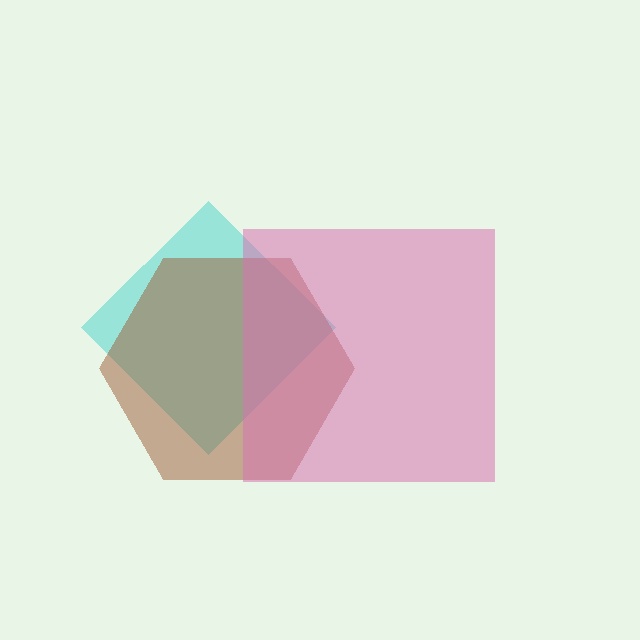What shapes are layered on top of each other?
The layered shapes are: a cyan diamond, a brown hexagon, a pink square.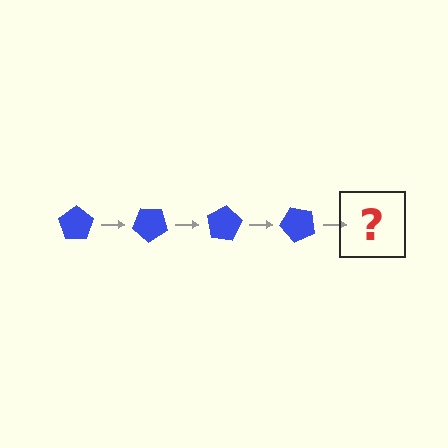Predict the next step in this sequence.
The next step is a blue pentagon rotated 160 degrees.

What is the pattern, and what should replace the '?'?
The pattern is that the pentagon rotates 40 degrees each step. The '?' should be a blue pentagon rotated 160 degrees.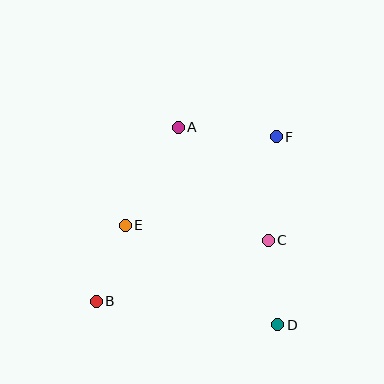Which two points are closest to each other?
Points B and E are closest to each other.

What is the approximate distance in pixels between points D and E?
The distance between D and E is approximately 182 pixels.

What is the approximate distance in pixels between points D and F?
The distance between D and F is approximately 188 pixels.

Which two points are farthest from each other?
Points B and F are farthest from each other.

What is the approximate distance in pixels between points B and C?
The distance between B and C is approximately 182 pixels.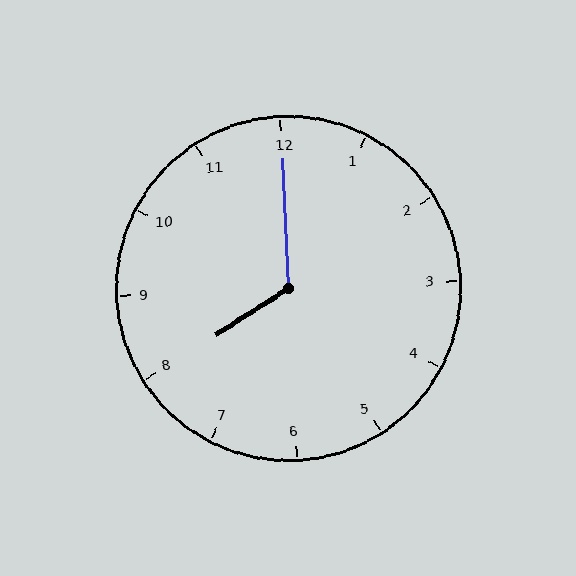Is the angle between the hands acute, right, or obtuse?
It is obtuse.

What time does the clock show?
8:00.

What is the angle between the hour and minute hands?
Approximately 120 degrees.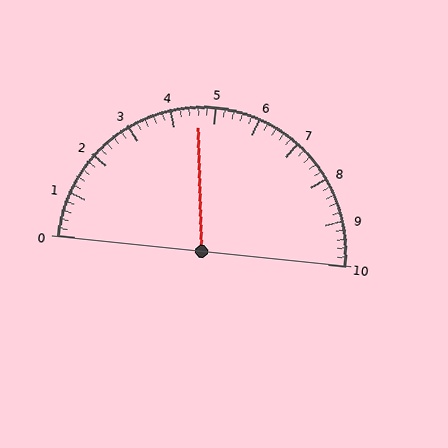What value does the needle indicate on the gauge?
The needle indicates approximately 4.6.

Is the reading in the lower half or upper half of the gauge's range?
The reading is in the lower half of the range (0 to 10).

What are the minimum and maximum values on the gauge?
The gauge ranges from 0 to 10.